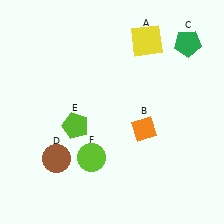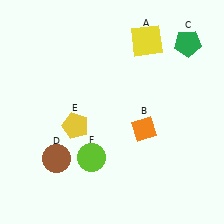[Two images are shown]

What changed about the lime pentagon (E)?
In Image 1, E is lime. In Image 2, it changed to yellow.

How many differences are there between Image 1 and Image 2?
There is 1 difference between the two images.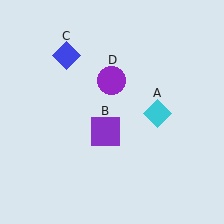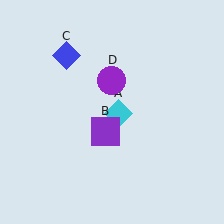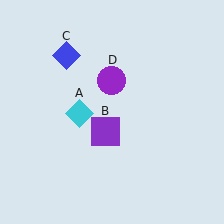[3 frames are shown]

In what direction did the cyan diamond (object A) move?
The cyan diamond (object A) moved left.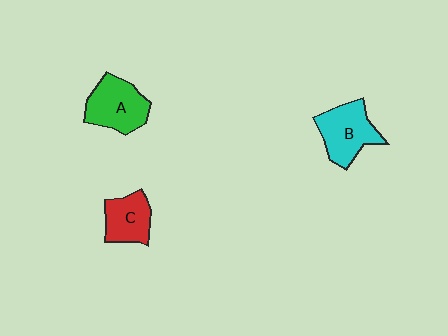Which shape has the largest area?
Shape B (cyan).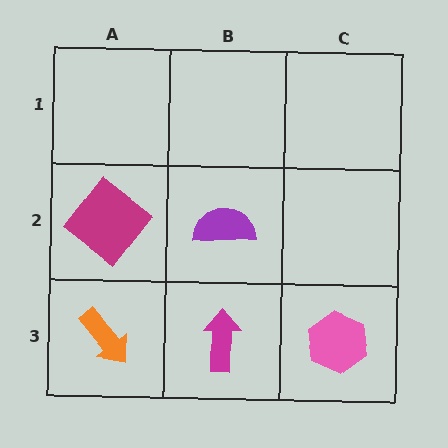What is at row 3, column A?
An orange arrow.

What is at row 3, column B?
A magenta arrow.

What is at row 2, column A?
A magenta diamond.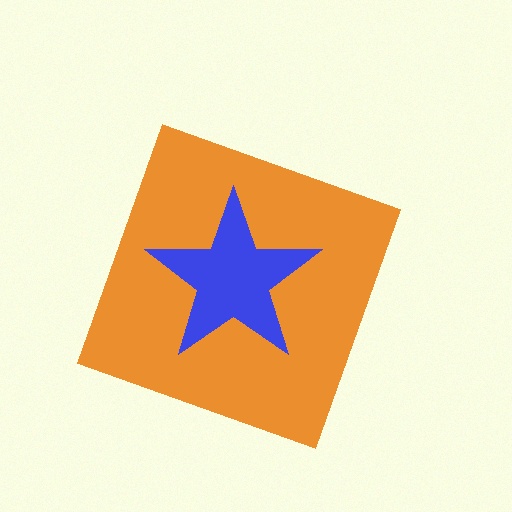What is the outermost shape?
The orange diamond.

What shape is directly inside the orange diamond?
The blue star.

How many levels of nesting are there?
2.